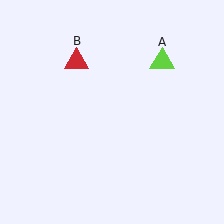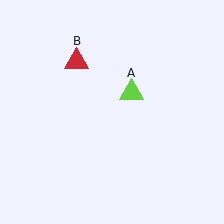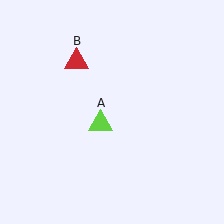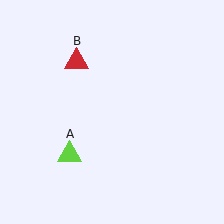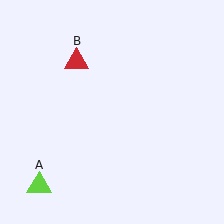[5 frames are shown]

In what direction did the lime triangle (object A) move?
The lime triangle (object A) moved down and to the left.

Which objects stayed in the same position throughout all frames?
Red triangle (object B) remained stationary.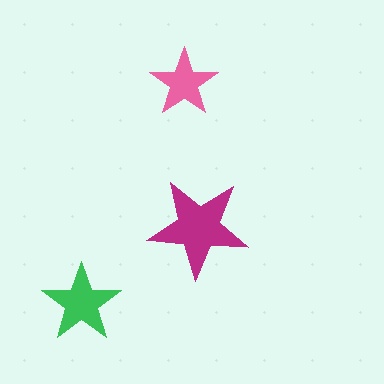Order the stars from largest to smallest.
the magenta one, the green one, the pink one.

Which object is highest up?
The pink star is topmost.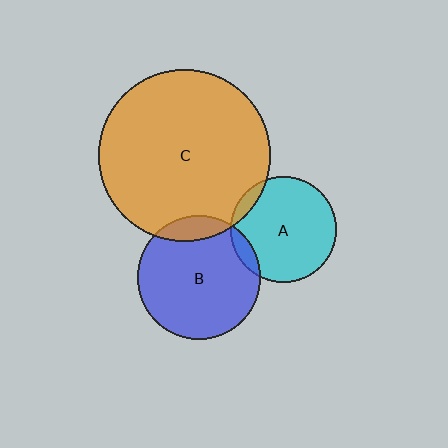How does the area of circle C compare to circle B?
Approximately 1.9 times.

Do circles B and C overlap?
Yes.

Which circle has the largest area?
Circle C (orange).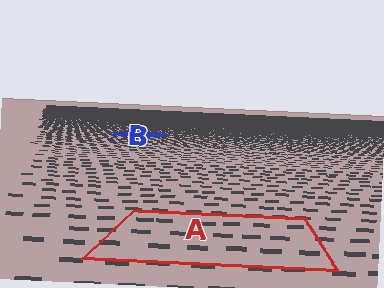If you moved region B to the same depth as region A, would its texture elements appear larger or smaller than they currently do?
They would appear larger. At a closer depth, the same texture elements are projected at a bigger on-screen size.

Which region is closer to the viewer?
Region A is closer. The texture elements there are larger and more spread out.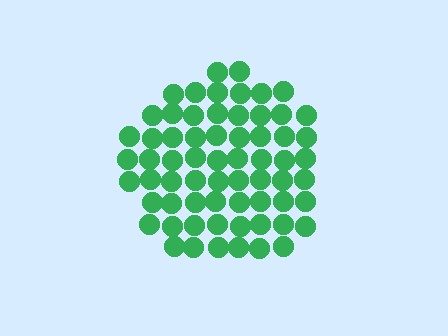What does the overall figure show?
The overall figure shows a circle.